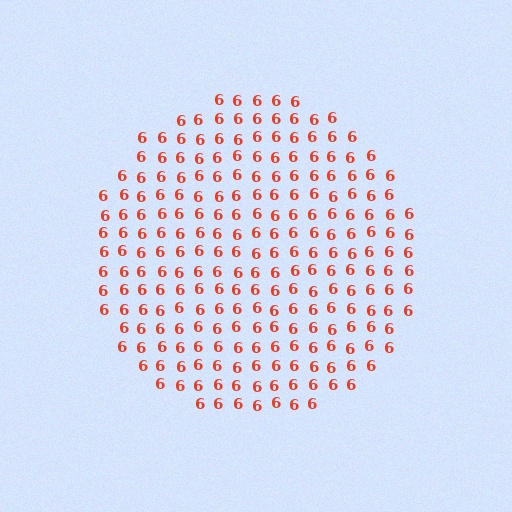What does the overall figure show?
The overall figure shows a circle.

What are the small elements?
The small elements are digit 6's.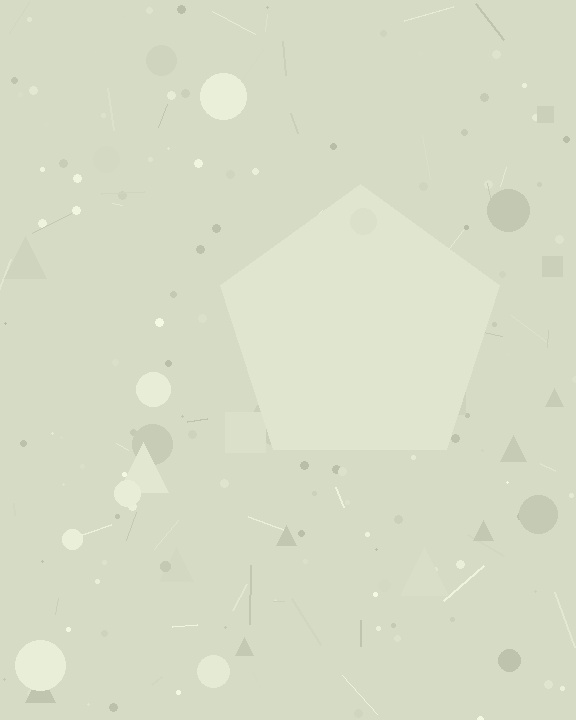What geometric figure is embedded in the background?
A pentagon is embedded in the background.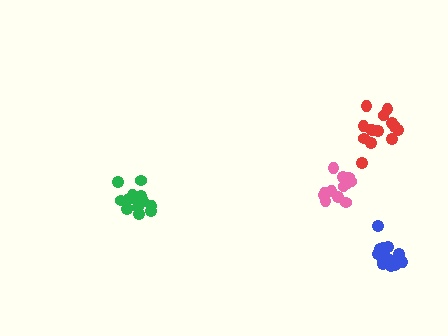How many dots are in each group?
Group 1: 17 dots, Group 2: 13 dots, Group 3: 12 dots, Group 4: 14 dots (56 total).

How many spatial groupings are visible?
There are 4 spatial groupings.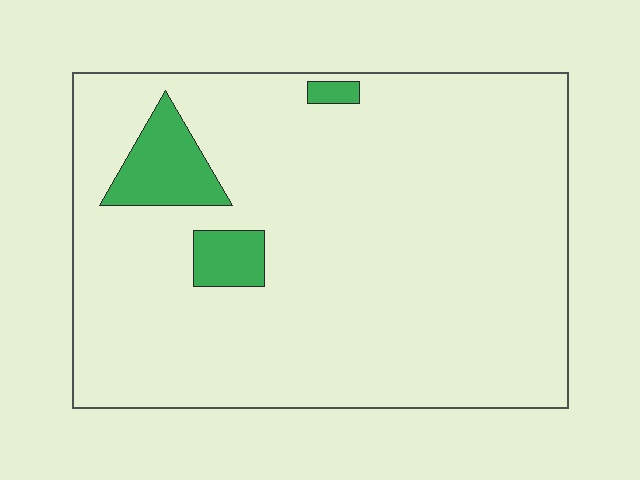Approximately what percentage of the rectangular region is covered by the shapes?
Approximately 10%.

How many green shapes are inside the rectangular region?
3.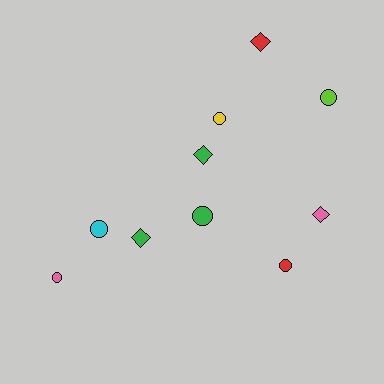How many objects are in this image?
There are 10 objects.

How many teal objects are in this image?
There are no teal objects.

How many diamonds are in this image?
There are 4 diamonds.